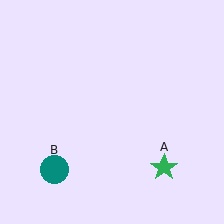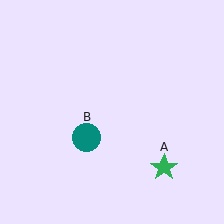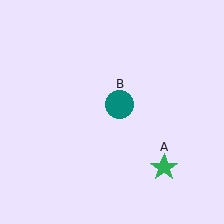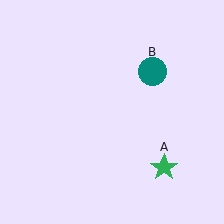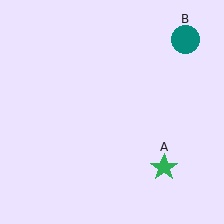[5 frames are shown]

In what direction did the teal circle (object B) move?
The teal circle (object B) moved up and to the right.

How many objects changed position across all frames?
1 object changed position: teal circle (object B).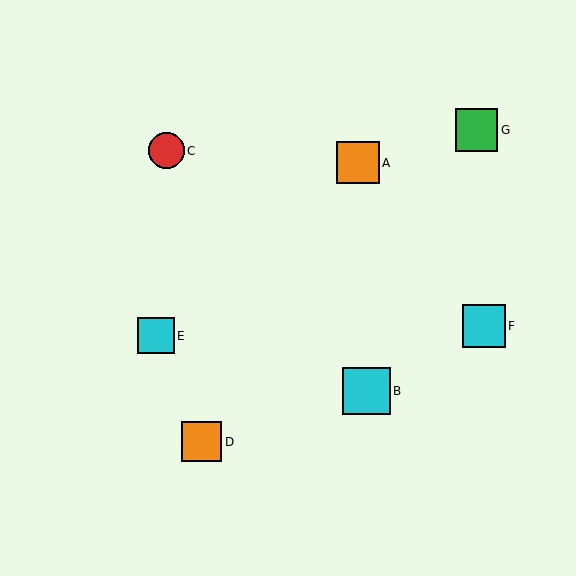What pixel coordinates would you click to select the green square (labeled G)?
Click at (477, 130) to select the green square G.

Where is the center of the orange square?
The center of the orange square is at (358, 163).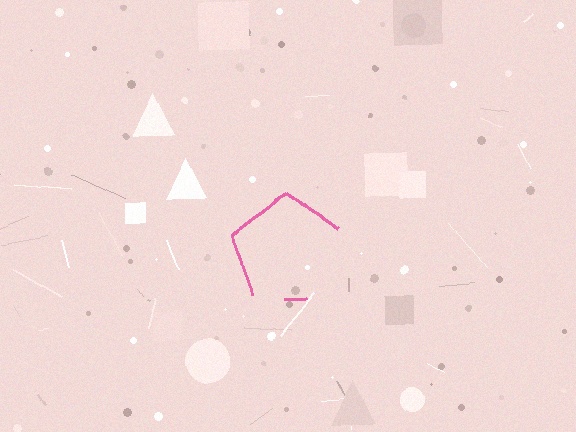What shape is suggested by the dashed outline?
The dashed outline suggests a pentagon.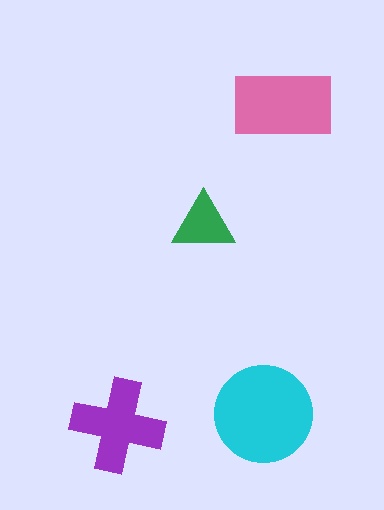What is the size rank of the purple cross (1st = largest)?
3rd.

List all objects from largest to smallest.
The cyan circle, the pink rectangle, the purple cross, the green triangle.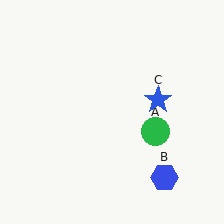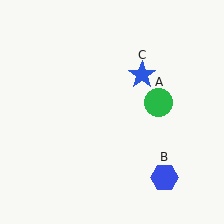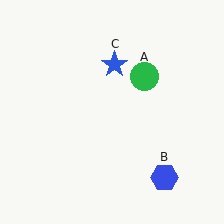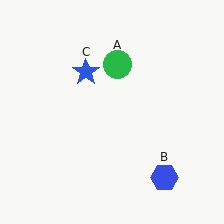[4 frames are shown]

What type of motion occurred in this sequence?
The green circle (object A), blue star (object C) rotated counterclockwise around the center of the scene.